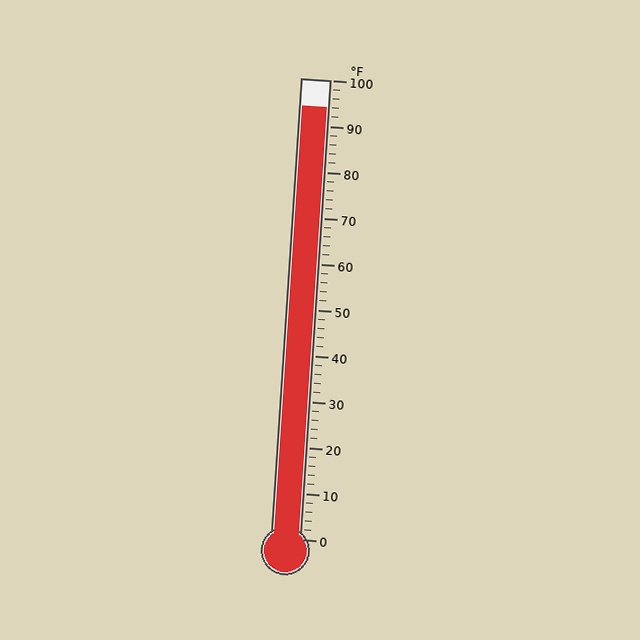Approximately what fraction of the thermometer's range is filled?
The thermometer is filled to approximately 95% of its range.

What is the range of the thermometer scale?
The thermometer scale ranges from 0°F to 100°F.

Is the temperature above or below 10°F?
The temperature is above 10°F.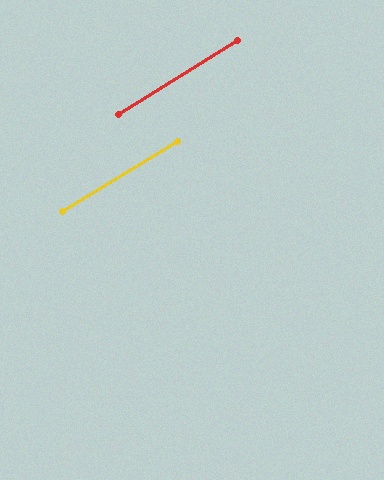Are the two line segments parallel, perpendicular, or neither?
Parallel — their directions differ by only 0.6°.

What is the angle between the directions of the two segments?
Approximately 1 degree.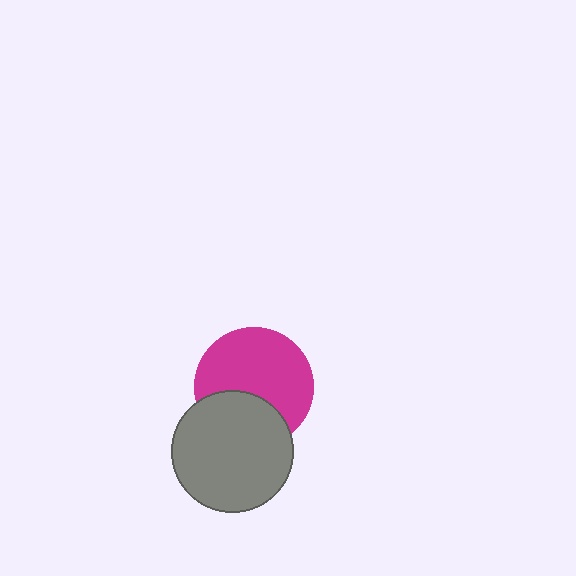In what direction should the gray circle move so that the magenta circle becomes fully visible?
The gray circle should move down. That is the shortest direction to clear the overlap and leave the magenta circle fully visible.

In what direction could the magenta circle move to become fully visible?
The magenta circle could move up. That would shift it out from behind the gray circle entirely.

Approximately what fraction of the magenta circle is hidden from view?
Roughly 33% of the magenta circle is hidden behind the gray circle.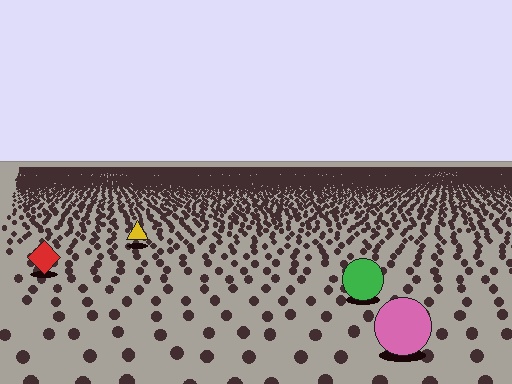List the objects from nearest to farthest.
From nearest to farthest: the pink circle, the green circle, the red diamond, the yellow triangle.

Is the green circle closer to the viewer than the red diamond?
Yes. The green circle is closer — you can tell from the texture gradient: the ground texture is coarser near it.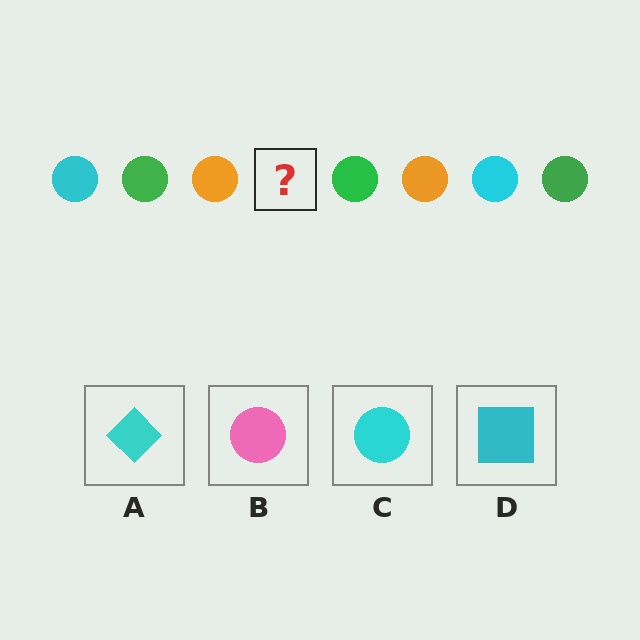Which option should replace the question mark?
Option C.